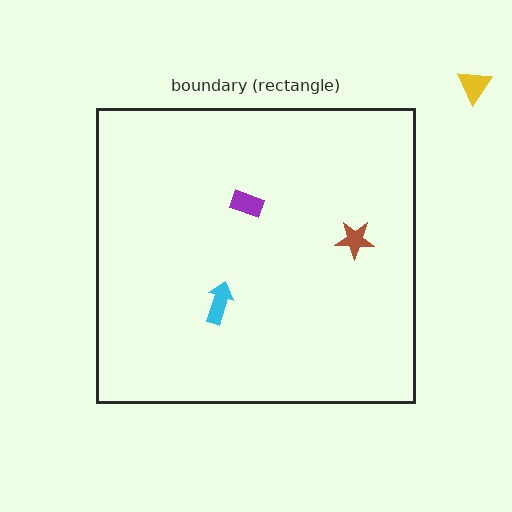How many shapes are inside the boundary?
3 inside, 1 outside.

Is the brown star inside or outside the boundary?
Inside.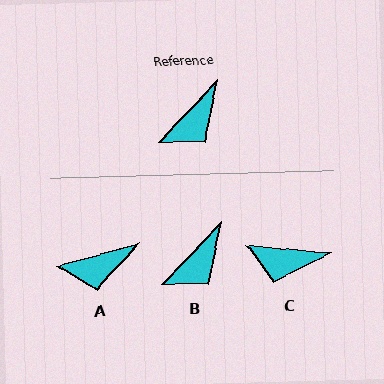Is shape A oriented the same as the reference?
No, it is off by about 31 degrees.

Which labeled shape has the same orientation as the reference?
B.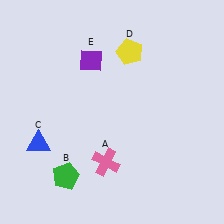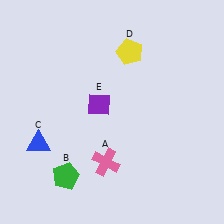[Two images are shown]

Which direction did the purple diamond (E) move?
The purple diamond (E) moved down.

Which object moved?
The purple diamond (E) moved down.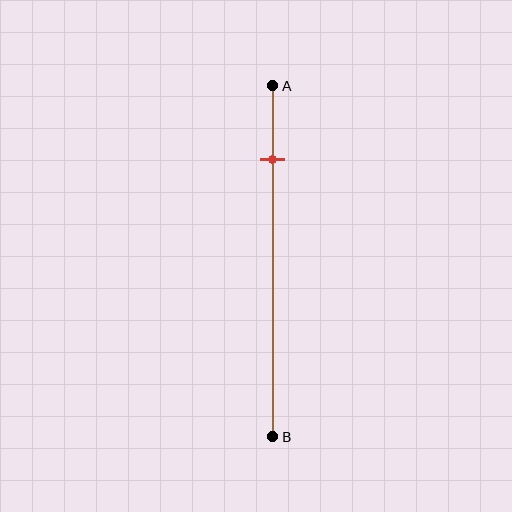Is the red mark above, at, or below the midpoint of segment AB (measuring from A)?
The red mark is above the midpoint of segment AB.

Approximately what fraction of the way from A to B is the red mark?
The red mark is approximately 20% of the way from A to B.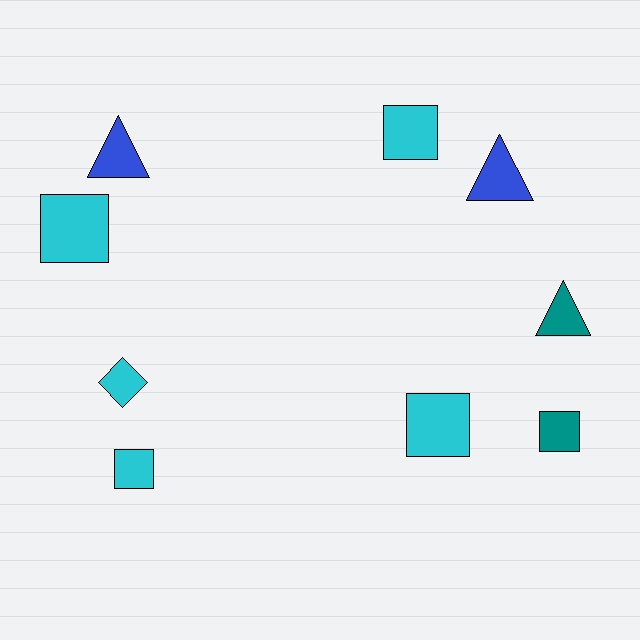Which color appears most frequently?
Cyan, with 5 objects.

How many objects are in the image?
There are 9 objects.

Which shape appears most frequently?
Square, with 5 objects.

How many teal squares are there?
There is 1 teal square.